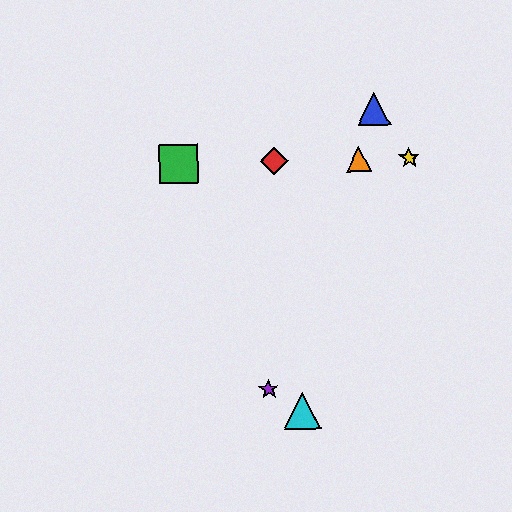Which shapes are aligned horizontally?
The red diamond, the green square, the yellow star, the orange triangle are aligned horizontally.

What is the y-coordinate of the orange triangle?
The orange triangle is at y≈159.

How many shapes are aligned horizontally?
4 shapes (the red diamond, the green square, the yellow star, the orange triangle) are aligned horizontally.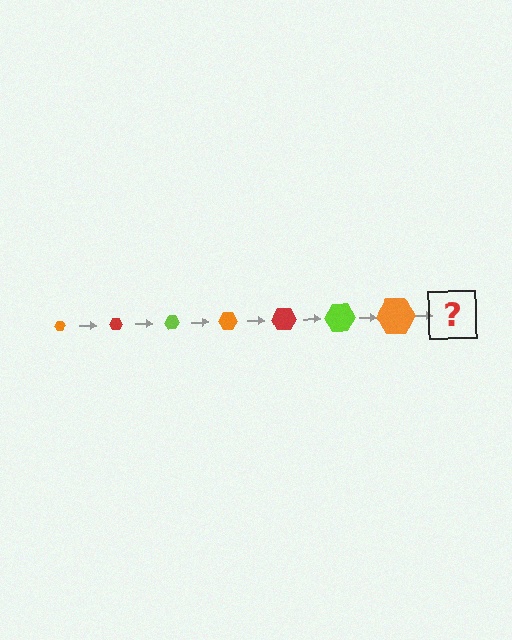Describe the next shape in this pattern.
It should be a red hexagon, larger than the previous one.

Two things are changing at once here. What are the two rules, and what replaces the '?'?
The two rules are that the hexagon grows larger each step and the color cycles through orange, red, and lime. The '?' should be a red hexagon, larger than the previous one.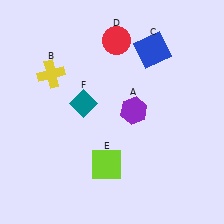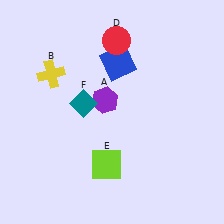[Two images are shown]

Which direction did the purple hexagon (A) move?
The purple hexagon (A) moved left.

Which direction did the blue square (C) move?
The blue square (C) moved left.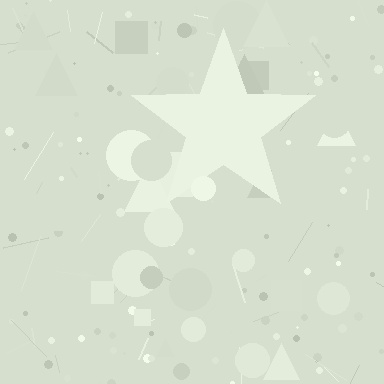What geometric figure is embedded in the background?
A star is embedded in the background.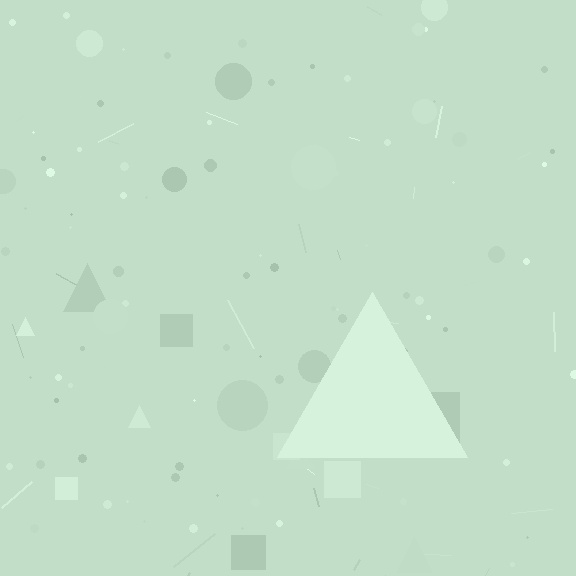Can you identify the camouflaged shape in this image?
The camouflaged shape is a triangle.